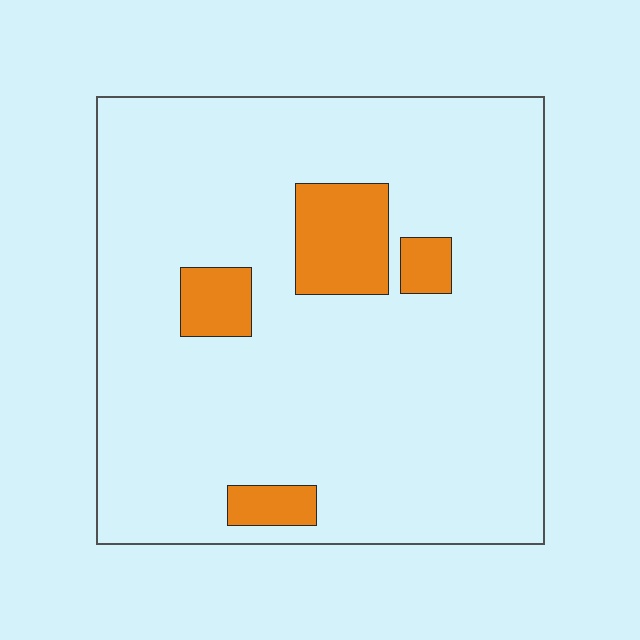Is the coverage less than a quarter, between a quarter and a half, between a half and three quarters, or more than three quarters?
Less than a quarter.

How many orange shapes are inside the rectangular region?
4.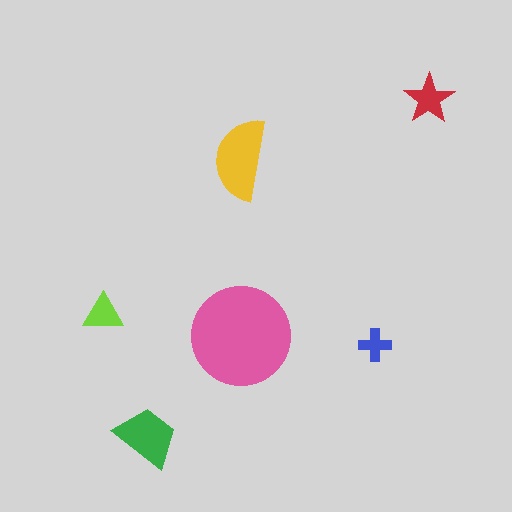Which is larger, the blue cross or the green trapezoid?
The green trapezoid.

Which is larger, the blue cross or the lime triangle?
The lime triangle.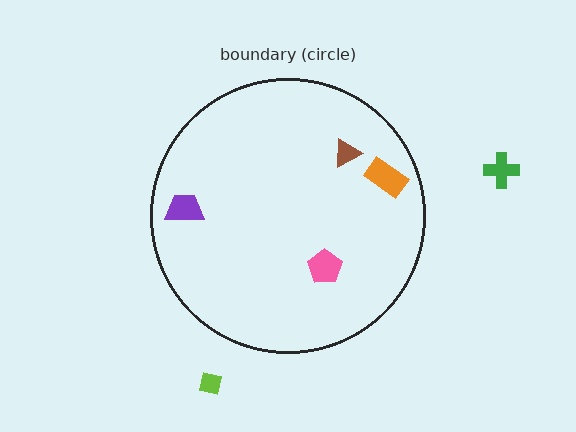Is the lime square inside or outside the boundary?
Outside.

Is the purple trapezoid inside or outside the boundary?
Inside.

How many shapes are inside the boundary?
4 inside, 2 outside.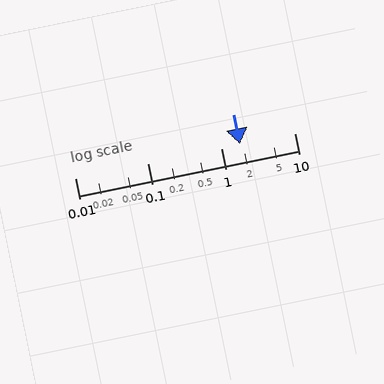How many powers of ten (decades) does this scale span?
The scale spans 3 decades, from 0.01 to 10.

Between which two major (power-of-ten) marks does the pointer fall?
The pointer is between 1 and 10.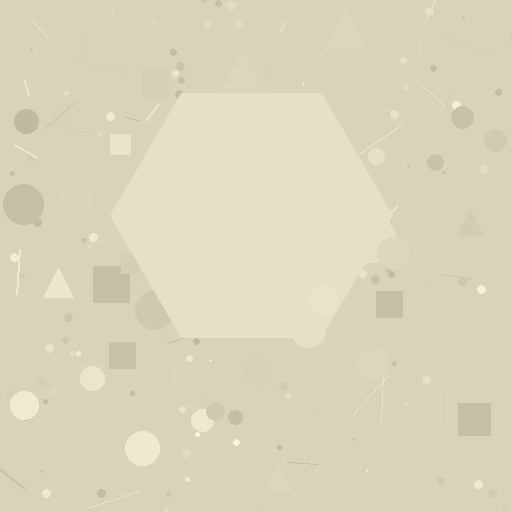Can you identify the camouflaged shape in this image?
The camouflaged shape is a hexagon.